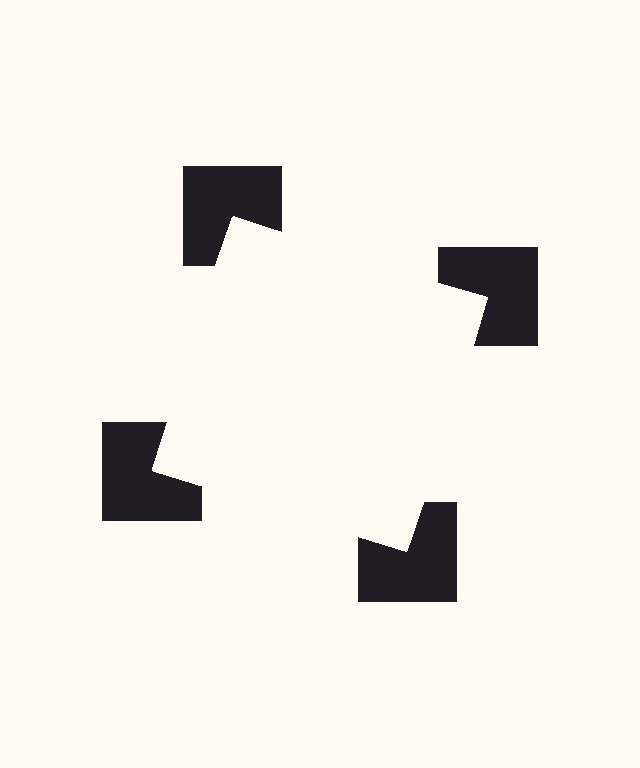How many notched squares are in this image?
There are 4 — one at each vertex of the illusory square.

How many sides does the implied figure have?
4 sides.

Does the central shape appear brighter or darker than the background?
It typically appears slightly brighter than the background, even though no actual brightness change is drawn.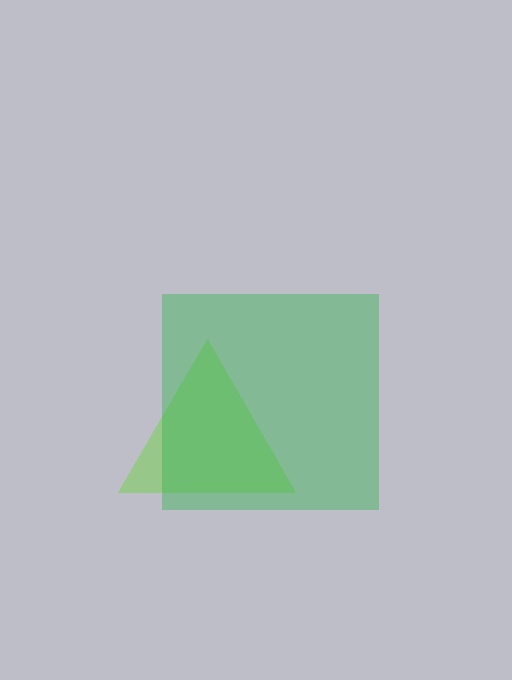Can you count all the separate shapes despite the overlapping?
Yes, there are 2 separate shapes.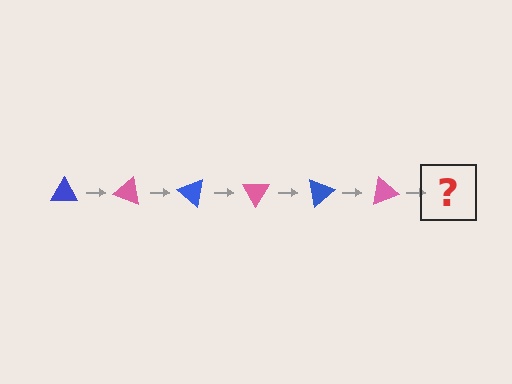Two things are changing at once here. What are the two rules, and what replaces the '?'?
The two rules are that it rotates 20 degrees each step and the color cycles through blue and pink. The '?' should be a blue triangle, rotated 120 degrees from the start.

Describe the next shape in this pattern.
It should be a blue triangle, rotated 120 degrees from the start.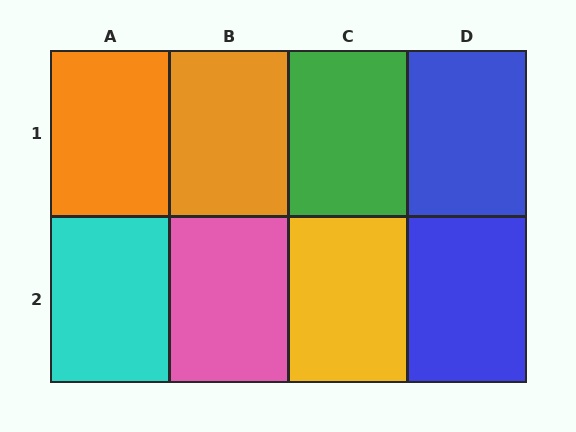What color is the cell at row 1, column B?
Orange.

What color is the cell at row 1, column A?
Orange.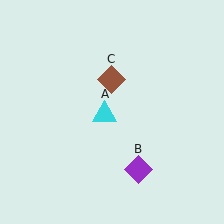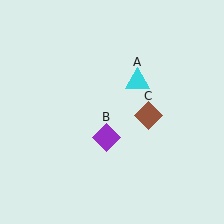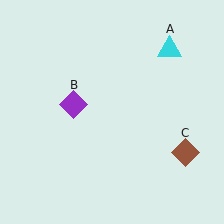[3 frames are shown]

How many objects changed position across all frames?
3 objects changed position: cyan triangle (object A), purple diamond (object B), brown diamond (object C).